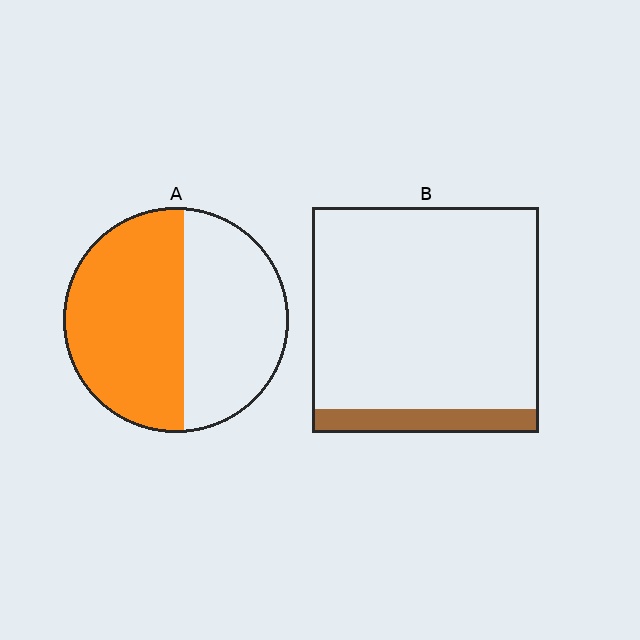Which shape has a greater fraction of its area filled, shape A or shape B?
Shape A.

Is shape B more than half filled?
No.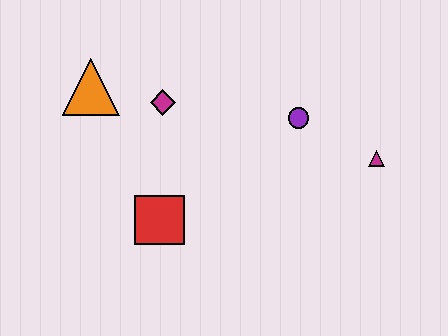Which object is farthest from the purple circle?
The orange triangle is farthest from the purple circle.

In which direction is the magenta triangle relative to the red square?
The magenta triangle is to the right of the red square.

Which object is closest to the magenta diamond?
The orange triangle is closest to the magenta diamond.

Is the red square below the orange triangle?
Yes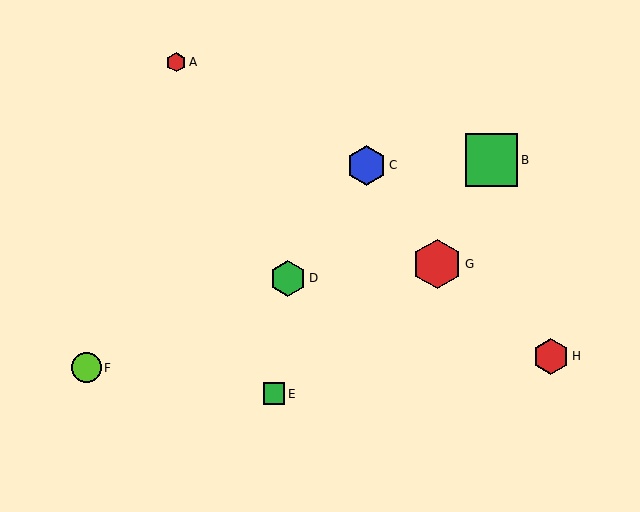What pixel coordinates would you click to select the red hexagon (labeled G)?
Click at (437, 264) to select the red hexagon G.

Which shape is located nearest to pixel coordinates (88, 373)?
The lime circle (labeled F) at (86, 368) is nearest to that location.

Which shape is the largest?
The green square (labeled B) is the largest.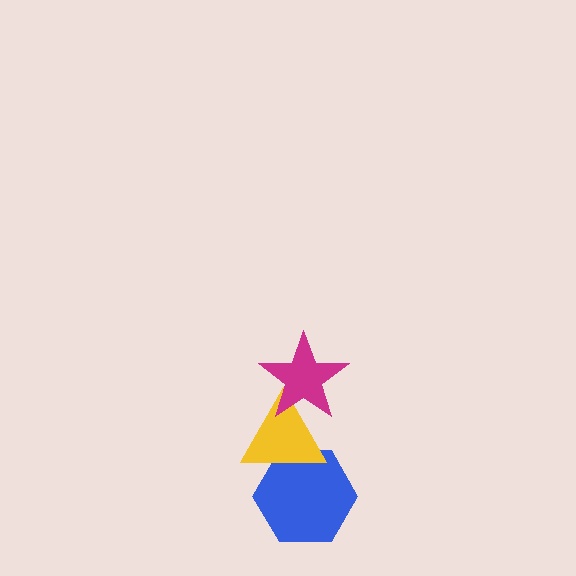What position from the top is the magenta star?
The magenta star is 1st from the top.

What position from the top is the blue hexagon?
The blue hexagon is 3rd from the top.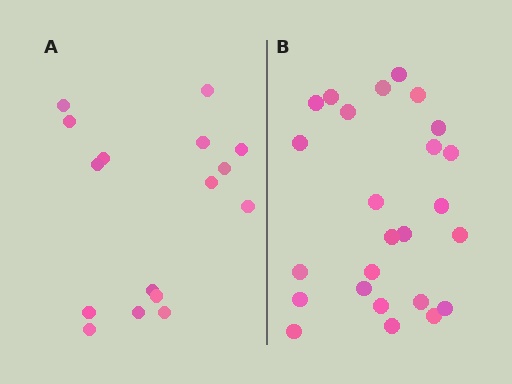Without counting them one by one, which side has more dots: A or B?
Region B (the right region) has more dots.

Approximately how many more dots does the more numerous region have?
Region B has roughly 8 or so more dots than region A.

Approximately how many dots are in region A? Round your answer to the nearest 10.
About 20 dots. (The exact count is 16, which rounds to 20.)